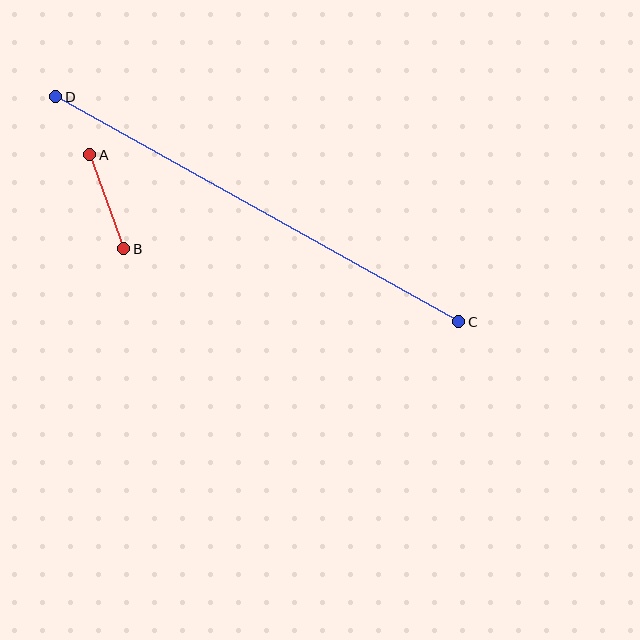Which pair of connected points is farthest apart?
Points C and D are farthest apart.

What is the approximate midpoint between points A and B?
The midpoint is at approximately (107, 202) pixels.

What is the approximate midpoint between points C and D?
The midpoint is at approximately (257, 209) pixels.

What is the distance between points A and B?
The distance is approximately 100 pixels.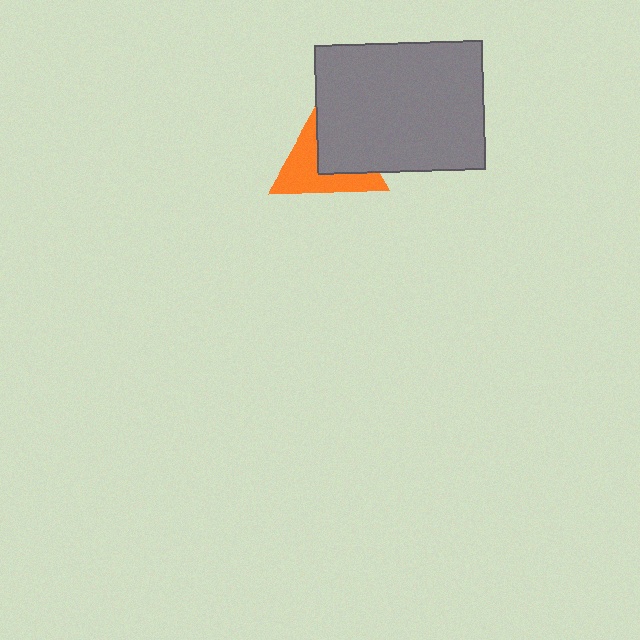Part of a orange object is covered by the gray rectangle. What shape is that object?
It is a triangle.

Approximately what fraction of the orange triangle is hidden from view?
Roughly 48% of the orange triangle is hidden behind the gray rectangle.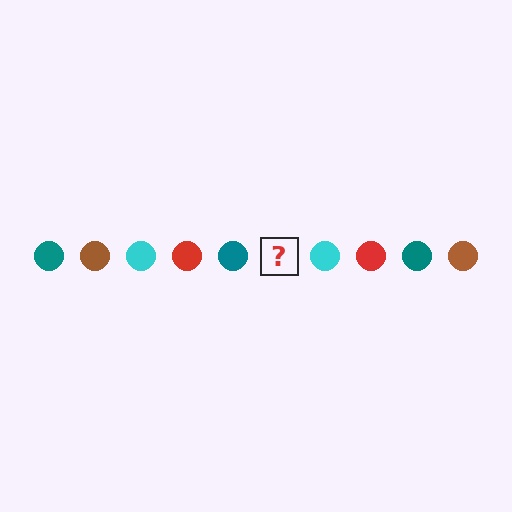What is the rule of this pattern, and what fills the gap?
The rule is that the pattern cycles through teal, brown, cyan, red circles. The gap should be filled with a brown circle.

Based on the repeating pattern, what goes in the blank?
The blank should be a brown circle.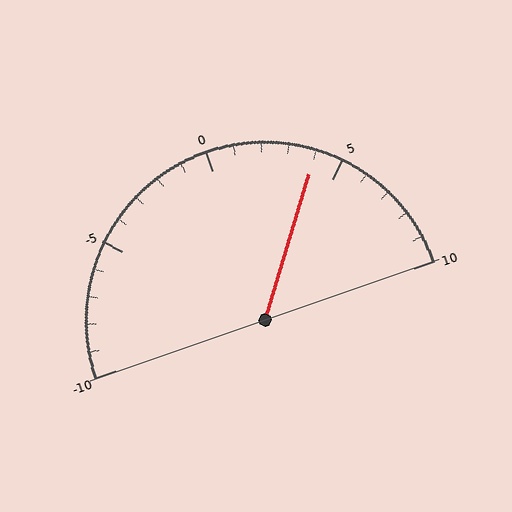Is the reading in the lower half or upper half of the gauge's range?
The reading is in the upper half of the range (-10 to 10).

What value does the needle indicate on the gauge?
The needle indicates approximately 4.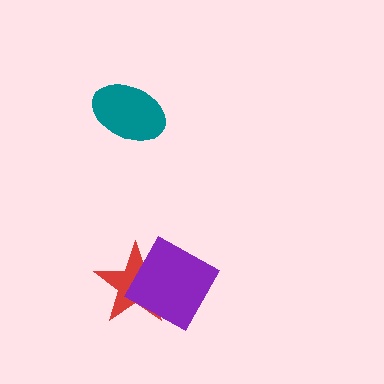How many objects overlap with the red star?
1 object overlaps with the red star.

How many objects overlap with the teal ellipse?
0 objects overlap with the teal ellipse.